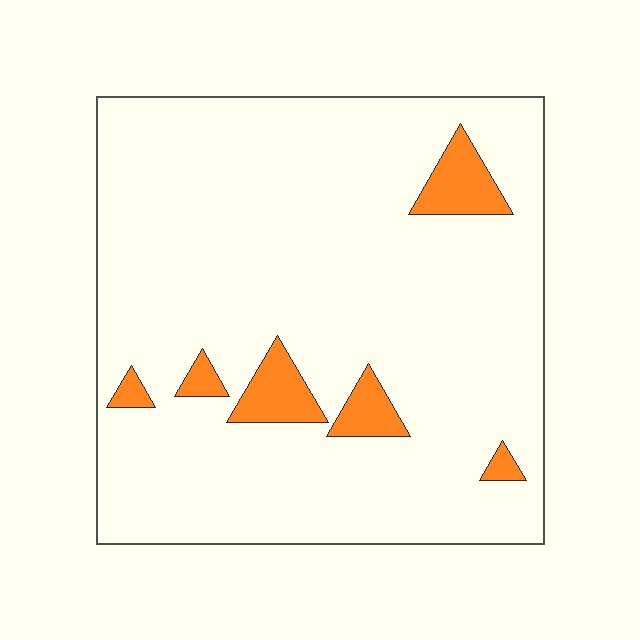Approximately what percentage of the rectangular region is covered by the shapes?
Approximately 10%.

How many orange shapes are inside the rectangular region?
6.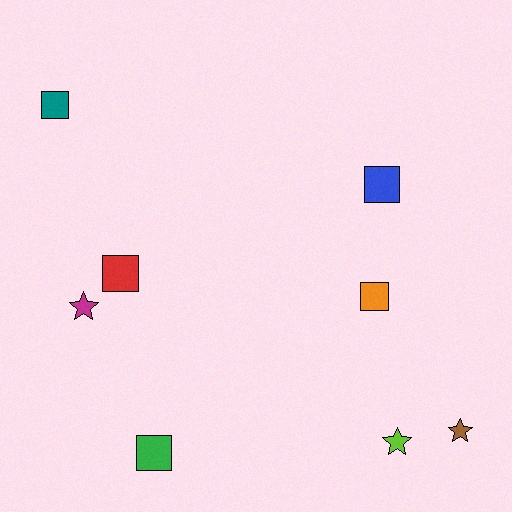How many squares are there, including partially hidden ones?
There are 5 squares.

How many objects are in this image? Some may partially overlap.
There are 8 objects.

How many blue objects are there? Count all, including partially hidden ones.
There is 1 blue object.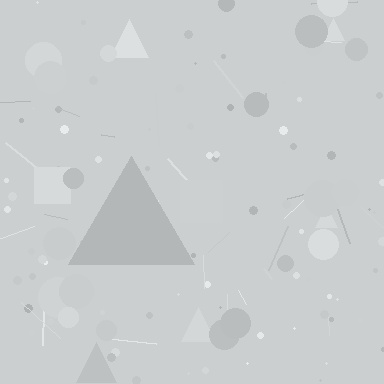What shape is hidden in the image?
A triangle is hidden in the image.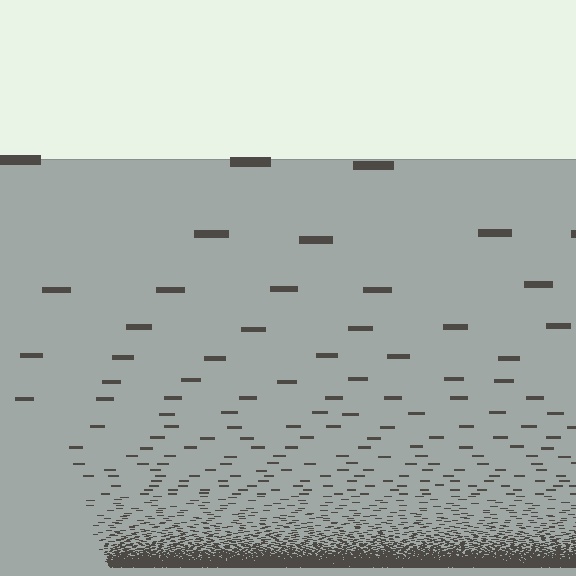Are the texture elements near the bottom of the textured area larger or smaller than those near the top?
Smaller. The gradient is inverted — elements near the bottom are smaller and denser.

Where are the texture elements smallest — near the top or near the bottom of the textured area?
Near the bottom.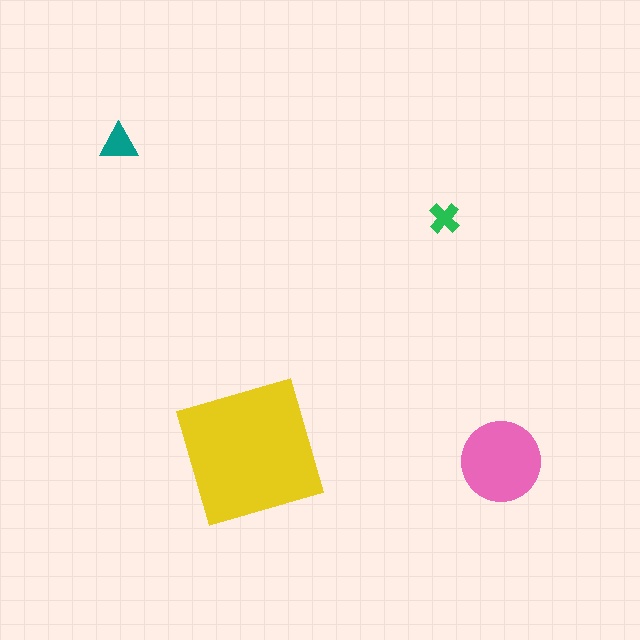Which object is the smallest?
The green cross.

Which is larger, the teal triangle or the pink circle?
The pink circle.